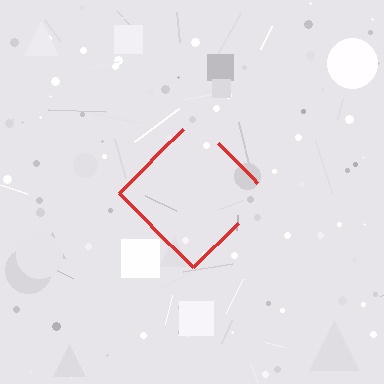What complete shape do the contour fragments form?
The contour fragments form a diamond.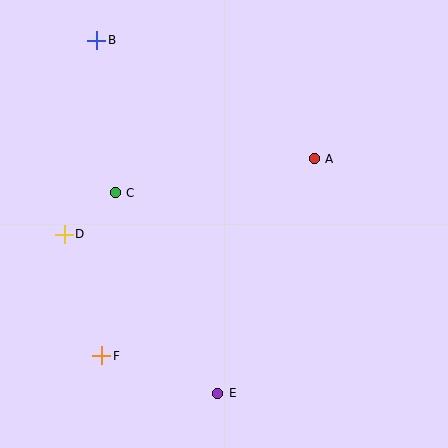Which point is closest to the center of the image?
Point A at (314, 159) is closest to the center.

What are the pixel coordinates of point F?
Point F is at (102, 356).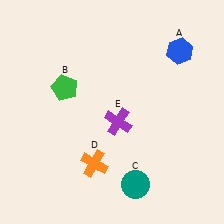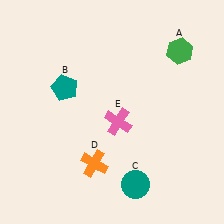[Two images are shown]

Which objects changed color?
A changed from blue to green. B changed from green to teal. E changed from purple to pink.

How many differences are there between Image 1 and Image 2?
There are 3 differences between the two images.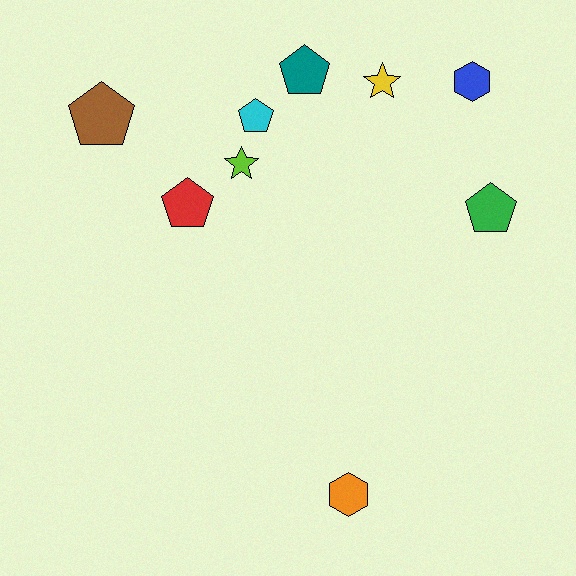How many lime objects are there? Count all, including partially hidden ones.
There is 1 lime object.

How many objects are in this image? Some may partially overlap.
There are 9 objects.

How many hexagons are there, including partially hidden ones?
There are 2 hexagons.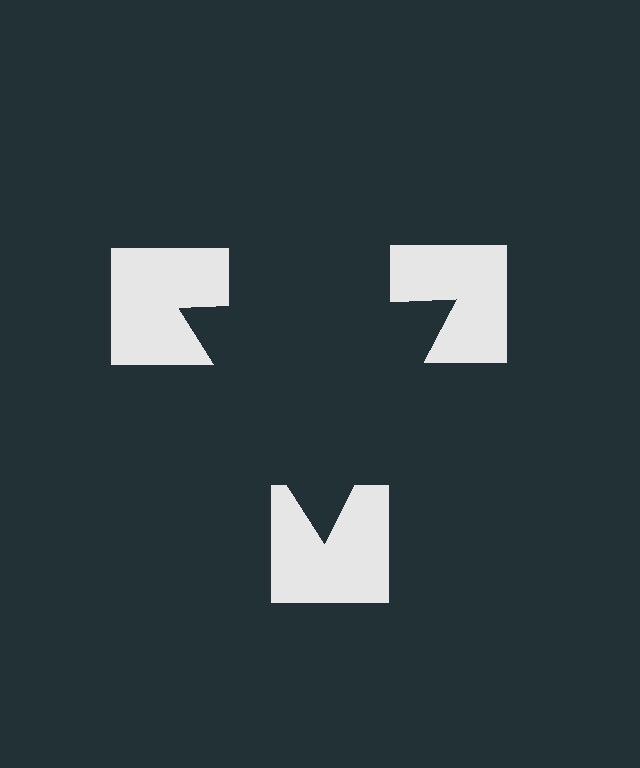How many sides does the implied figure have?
3 sides.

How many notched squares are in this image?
There are 3 — one at each vertex of the illusory triangle.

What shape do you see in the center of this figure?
An illusory triangle — its edges are inferred from the aligned wedge cuts in the notched squares, not physically drawn.